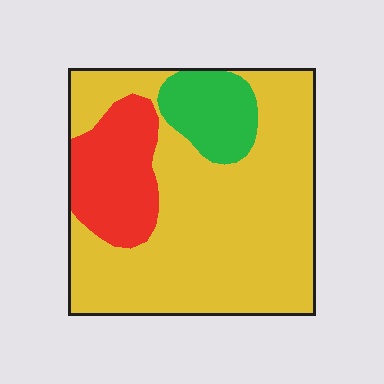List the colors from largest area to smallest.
From largest to smallest: yellow, red, green.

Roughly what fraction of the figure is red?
Red takes up between a sixth and a third of the figure.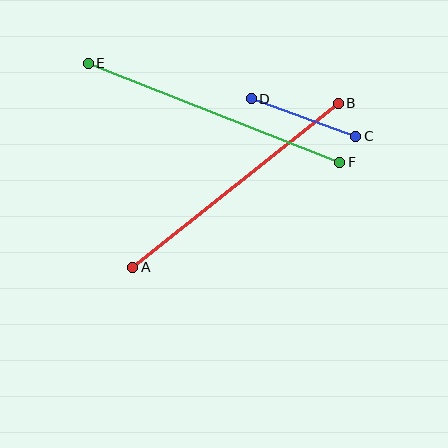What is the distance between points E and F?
The distance is approximately 270 pixels.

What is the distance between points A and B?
The distance is approximately 263 pixels.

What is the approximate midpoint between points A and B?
The midpoint is at approximately (236, 185) pixels.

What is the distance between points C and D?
The distance is approximately 111 pixels.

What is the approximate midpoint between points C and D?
The midpoint is at approximately (304, 118) pixels.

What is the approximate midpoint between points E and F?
The midpoint is at approximately (214, 113) pixels.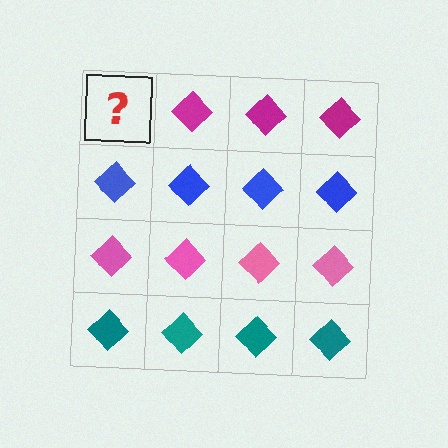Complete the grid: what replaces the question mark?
The question mark should be replaced with a magenta diamond.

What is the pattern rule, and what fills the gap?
The rule is that each row has a consistent color. The gap should be filled with a magenta diamond.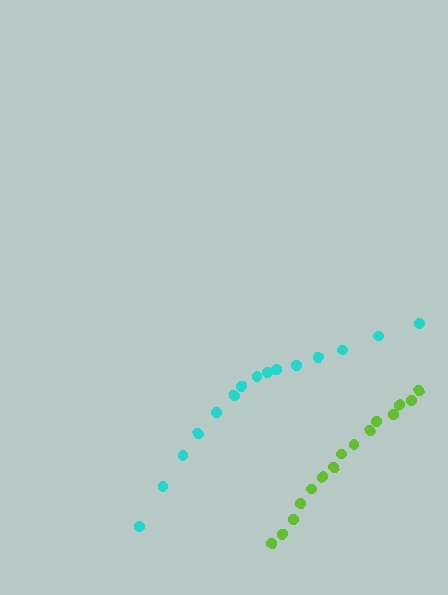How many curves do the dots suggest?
There are 2 distinct paths.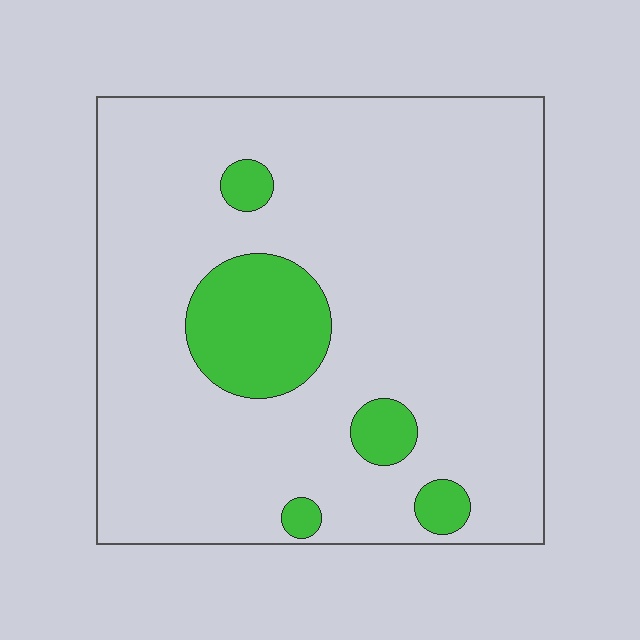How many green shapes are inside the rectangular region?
5.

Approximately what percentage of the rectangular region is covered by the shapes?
Approximately 15%.